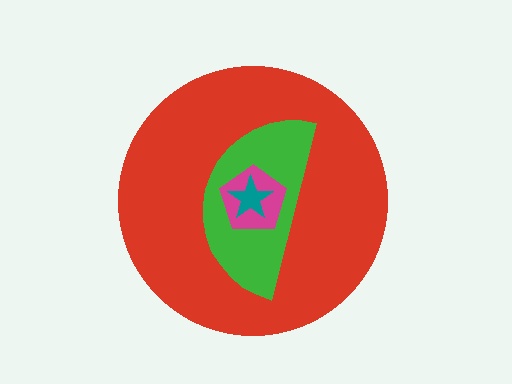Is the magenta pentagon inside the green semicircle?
Yes.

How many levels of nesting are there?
4.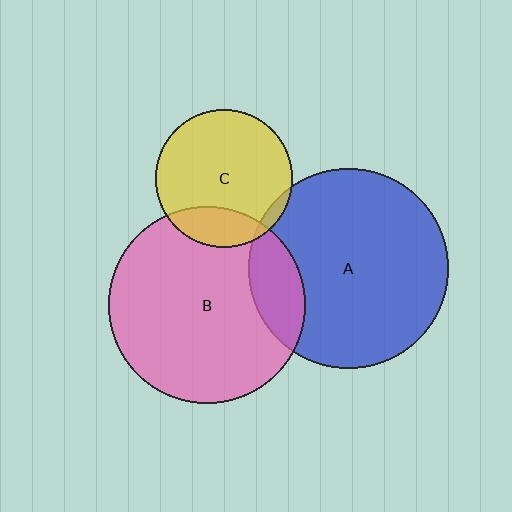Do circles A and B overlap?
Yes.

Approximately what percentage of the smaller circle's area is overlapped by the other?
Approximately 15%.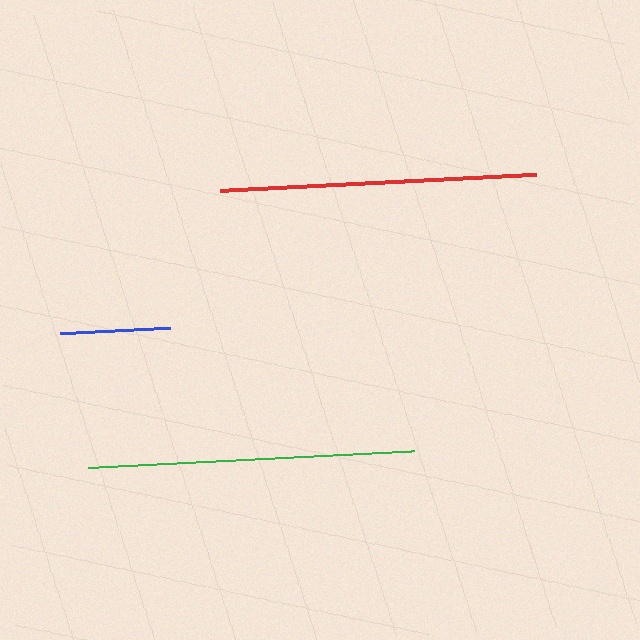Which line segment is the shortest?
The blue line is the shortest at approximately 110 pixels.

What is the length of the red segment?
The red segment is approximately 315 pixels long.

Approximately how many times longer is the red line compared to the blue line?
The red line is approximately 2.9 times the length of the blue line.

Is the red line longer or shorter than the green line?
The green line is longer than the red line.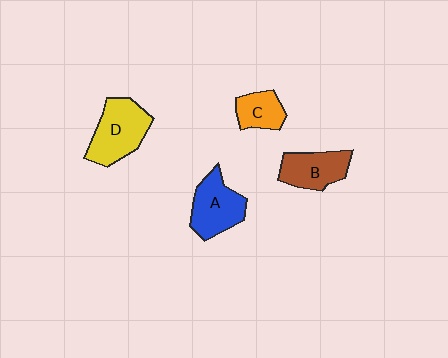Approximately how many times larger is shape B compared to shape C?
Approximately 1.4 times.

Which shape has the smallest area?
Shape C (orange).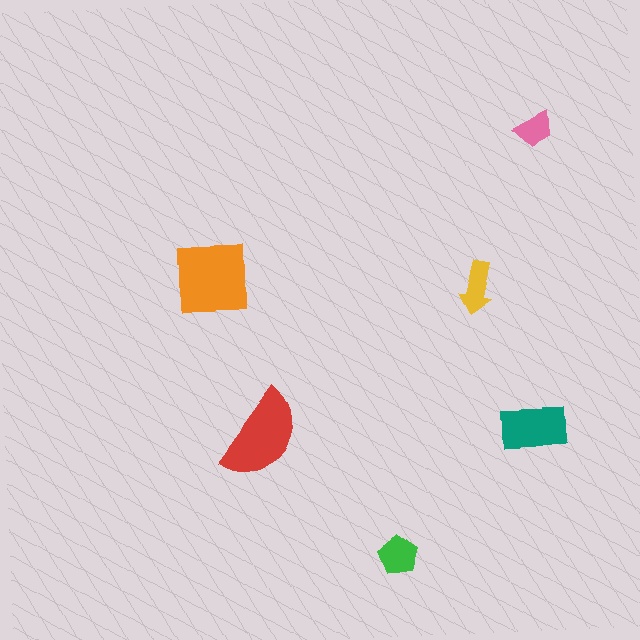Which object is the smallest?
The pink trapezoid.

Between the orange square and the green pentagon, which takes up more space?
The orange square.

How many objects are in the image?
There are 6 objects in the image.